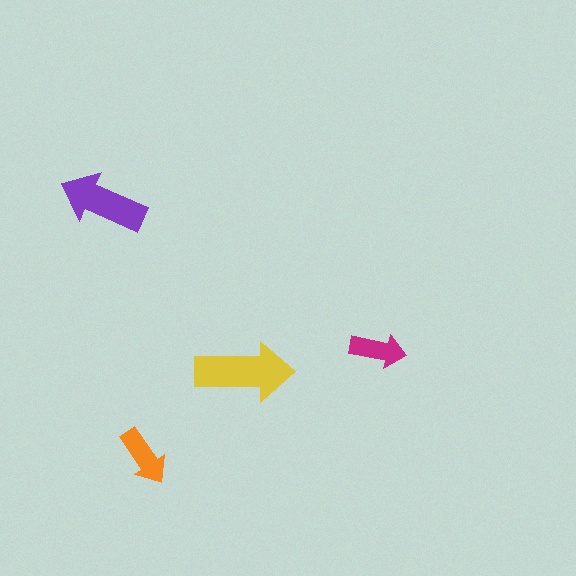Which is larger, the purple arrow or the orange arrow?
The purple one.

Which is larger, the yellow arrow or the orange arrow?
The yellow one.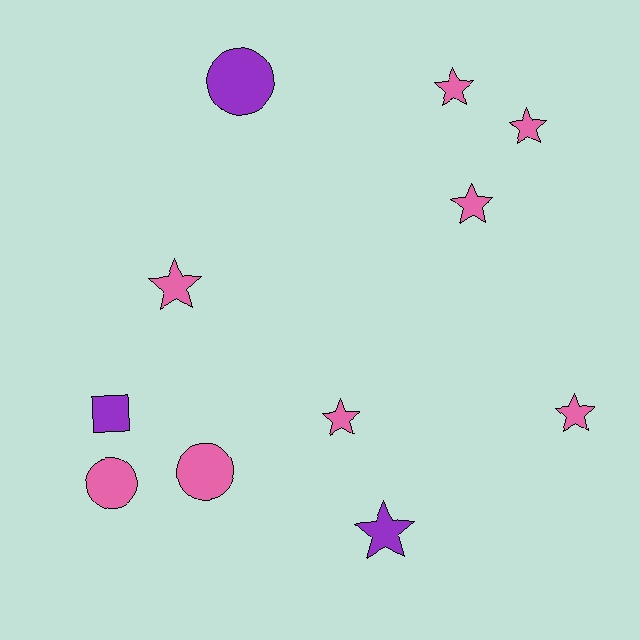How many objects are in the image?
There are 11 objects.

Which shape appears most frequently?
Star, with 7 objects.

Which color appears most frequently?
Pink, with 8 objects.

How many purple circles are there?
There is 1 purple circle.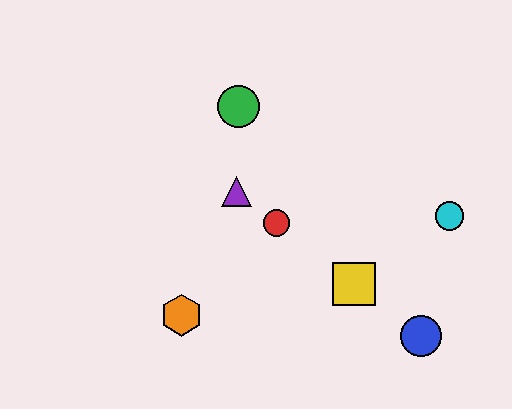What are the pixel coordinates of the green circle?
The green circle is at (239, 107).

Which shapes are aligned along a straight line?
The red circle, the blue circle, the yellow square, the purple triangle are aligned along a straight line.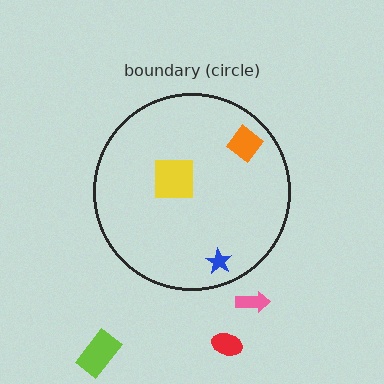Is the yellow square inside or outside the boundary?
Inside.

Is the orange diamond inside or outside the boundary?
Inside.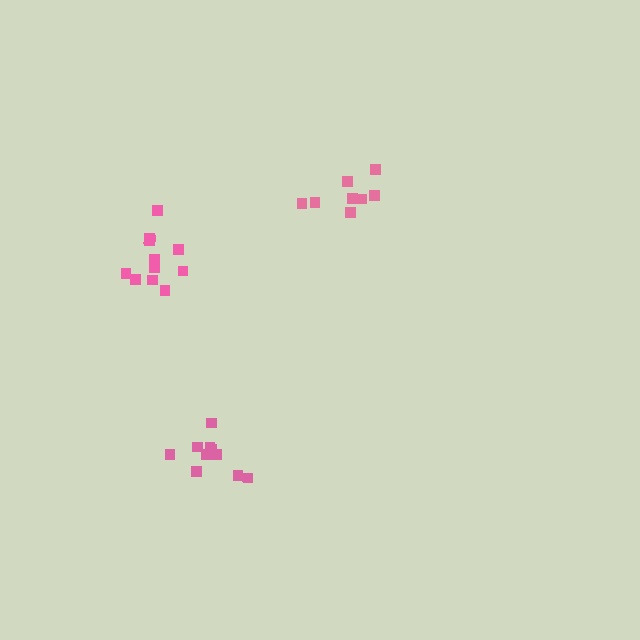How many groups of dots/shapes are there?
There are 3 groups.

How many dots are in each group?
Group 1: 11 dots, Group 2: 8 dots, Group 3: 11 dots (30 total).